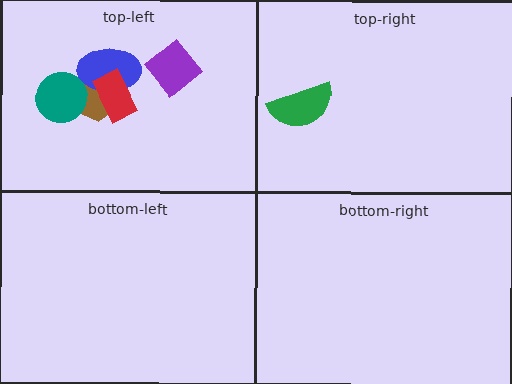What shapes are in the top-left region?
The brown hexagon, the blue ellipse, the purple diamond, the red rectangle, the teal circle.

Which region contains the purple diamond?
The top-left region.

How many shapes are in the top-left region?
5.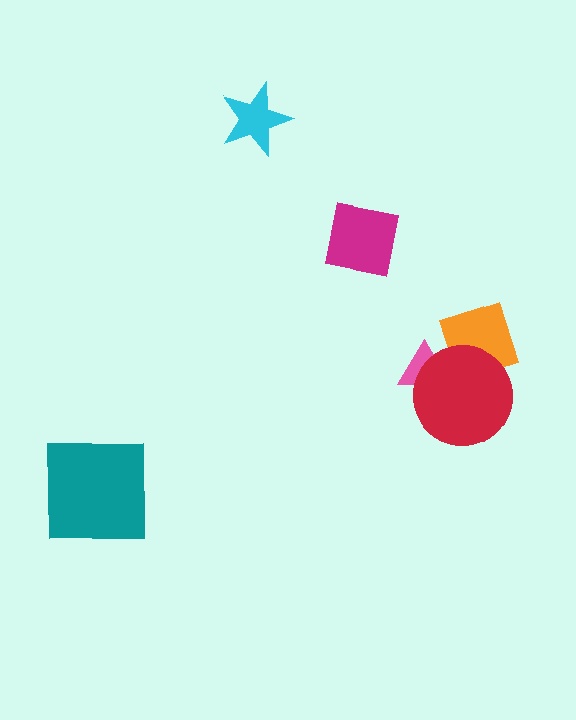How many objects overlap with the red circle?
2 objects overlap with the red circle.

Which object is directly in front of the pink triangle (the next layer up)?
The orange diamond is directly in front of the pink triangle.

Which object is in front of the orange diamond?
The red circle is in front of the orange diamond.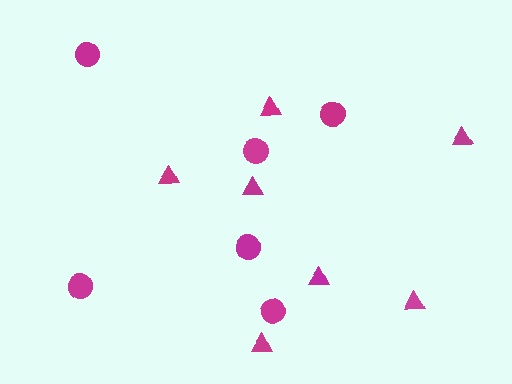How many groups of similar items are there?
There are 2 groups: one group of circles (6) and one group of triangles (7).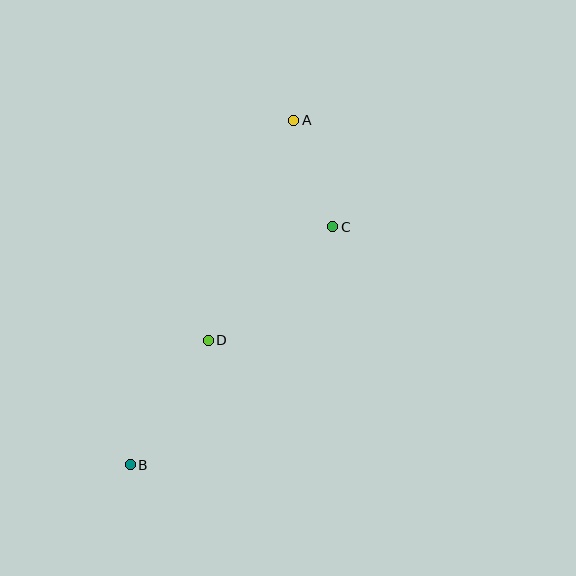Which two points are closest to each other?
Points A and C are closest to each other.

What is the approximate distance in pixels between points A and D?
The distance between A and D is approximately 236 pixels.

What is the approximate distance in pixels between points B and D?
The distance between B and D is approximately 147 pixels.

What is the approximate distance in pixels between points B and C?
The distance between B and C is approximately 313 pixels.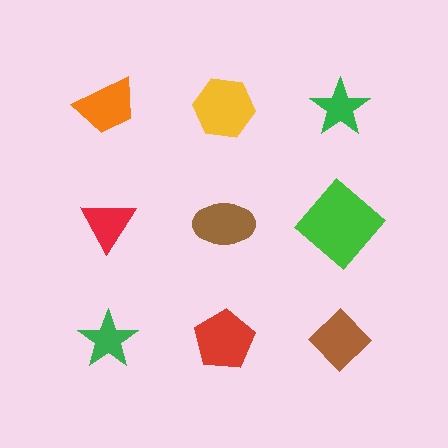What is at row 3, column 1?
A green star.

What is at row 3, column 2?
A red pentagon.